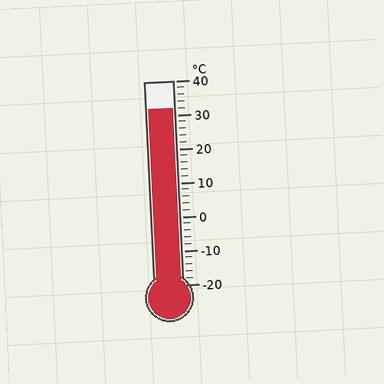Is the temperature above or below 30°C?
The temperature is above 30°C.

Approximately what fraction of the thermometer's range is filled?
The thermometer is filled to approximately 85% of its range.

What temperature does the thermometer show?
The thermometer shows approximately 32°C.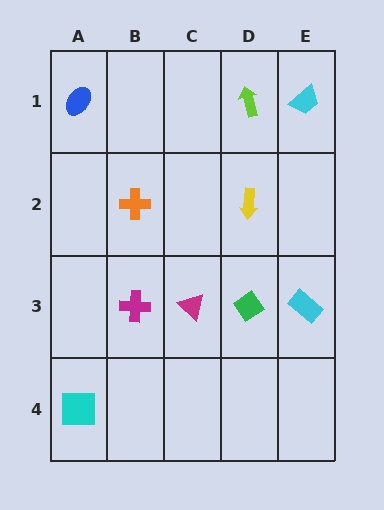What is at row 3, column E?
A cyan rectangle.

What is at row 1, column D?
A lime arrow.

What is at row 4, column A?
A cyan square.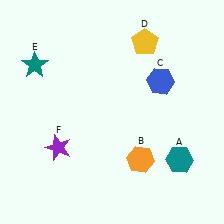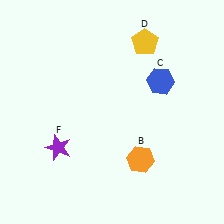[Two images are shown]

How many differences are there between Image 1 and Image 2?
There are 2 differences between the two images.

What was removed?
The teal star (E), the teal hexagon (A) were removed in Image 2.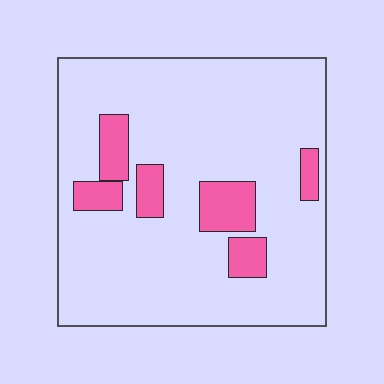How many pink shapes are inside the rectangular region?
6.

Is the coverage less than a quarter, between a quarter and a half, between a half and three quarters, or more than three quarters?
Less than a quarter.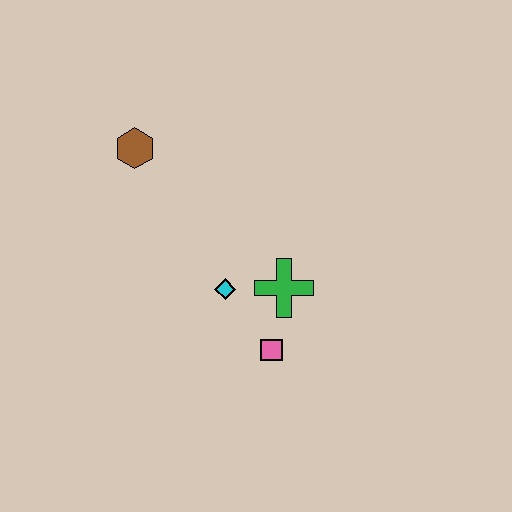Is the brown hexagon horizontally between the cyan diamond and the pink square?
No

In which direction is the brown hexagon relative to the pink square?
The brown hexagon is above the pink square.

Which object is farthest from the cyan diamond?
The brown hexagon is farthest from the cyan diamond.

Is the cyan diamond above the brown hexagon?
No